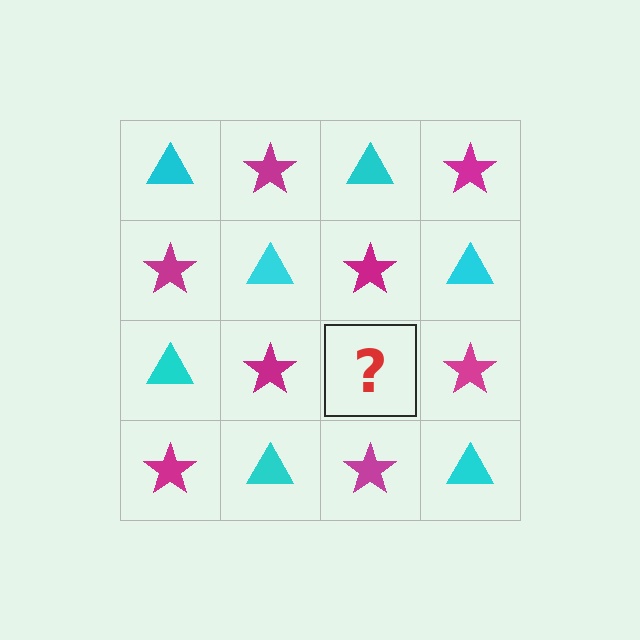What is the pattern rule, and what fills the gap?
The rule is that it alternates cyan triangle and magenta star in a checkerboard pattern. The gap should be filled with a cyan triangle.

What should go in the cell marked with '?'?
The missing cell should contain a cyan triangle.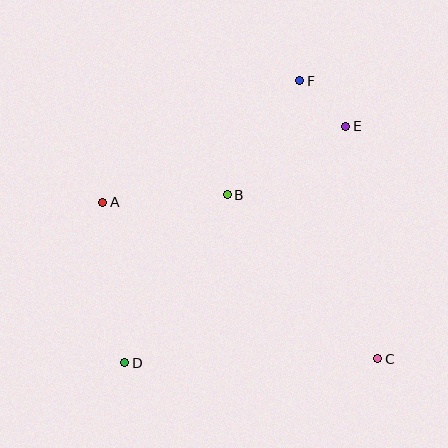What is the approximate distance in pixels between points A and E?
The distance between A and E is approximately 254 pixels.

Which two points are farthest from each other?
Points D and F are farthest from each other.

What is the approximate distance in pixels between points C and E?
The distance between C and E is approximately 235 pixels.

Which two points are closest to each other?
Points E and F are closest to each other.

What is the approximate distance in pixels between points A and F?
The distance between A and F is approximately 231 pixels.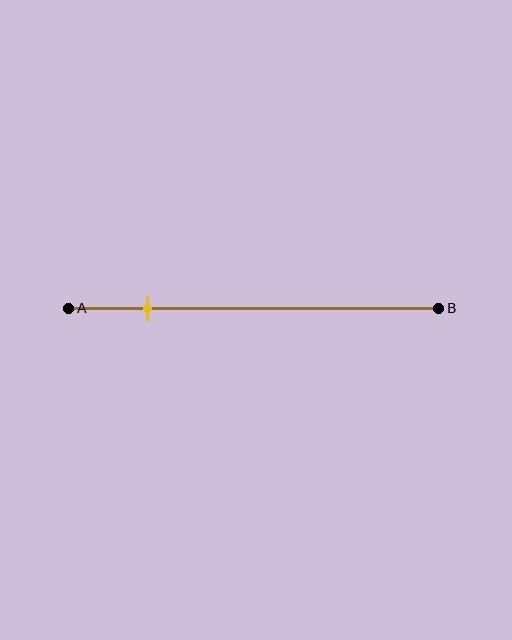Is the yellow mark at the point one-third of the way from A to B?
No, the mark is at about 20% from A, not at the 33% one-third point.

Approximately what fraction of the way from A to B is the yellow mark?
The yellow mark is approximately 20% of the way from A to B.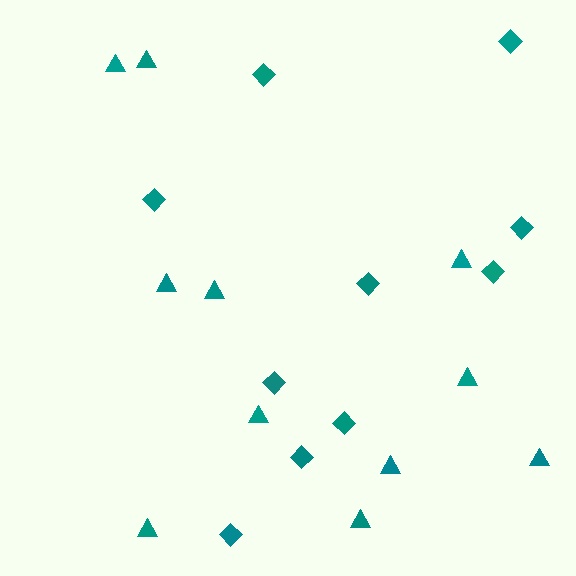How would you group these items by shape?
There are 2 groups: one group of triangles (11) and one group of diamonds (10).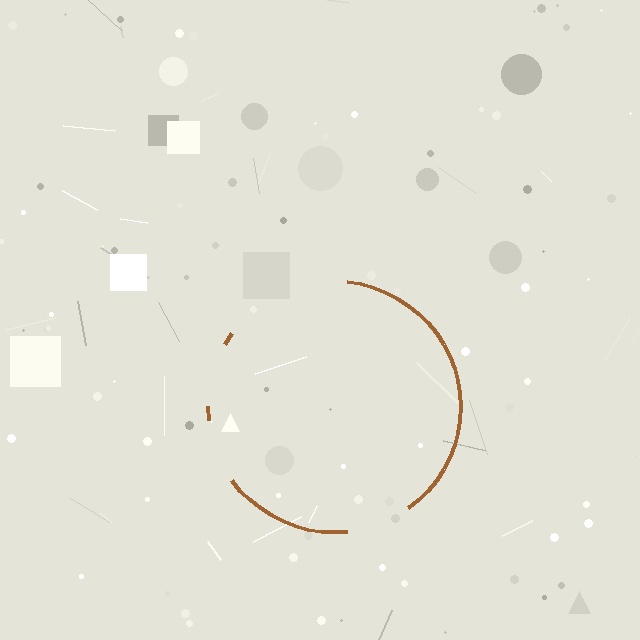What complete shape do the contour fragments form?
The contour fragments form a circle.